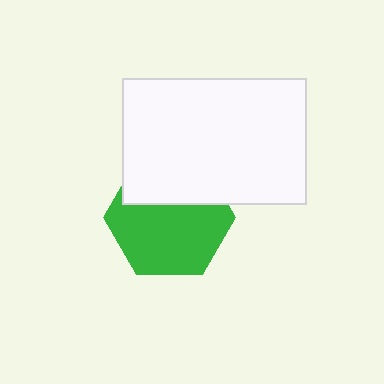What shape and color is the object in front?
The object in front is a white rectangle.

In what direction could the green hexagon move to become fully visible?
The green hexagon could move down. That would shift it out from behind the white rectangle entirely.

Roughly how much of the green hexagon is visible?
About half of it is visible (roughly 64%).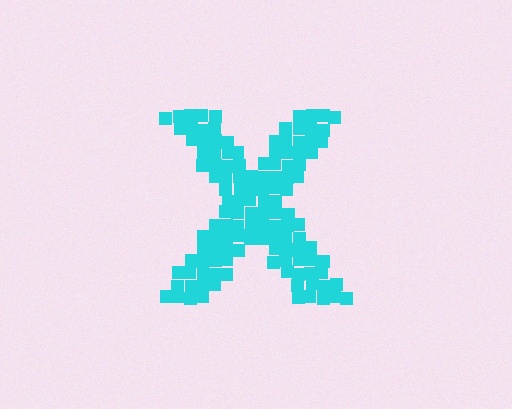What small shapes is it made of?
It is made of small squares.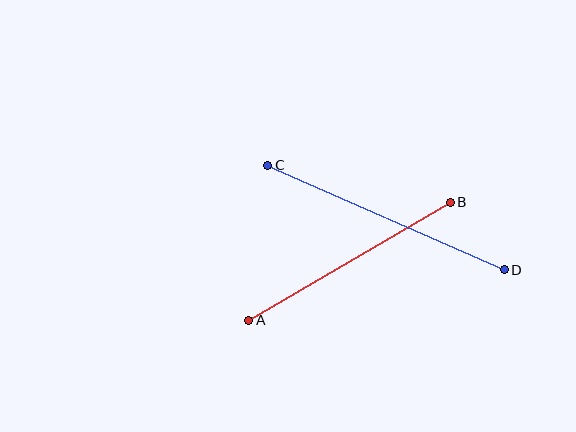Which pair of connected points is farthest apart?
Points C and D are farthest apart.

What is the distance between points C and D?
The distance is approximately 258 pixels.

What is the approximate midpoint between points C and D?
The midpoint is at approximately (386, 218) pixels.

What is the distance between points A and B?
The distance is approximately 233 pixels.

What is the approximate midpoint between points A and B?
The midpoint is at approximately (350, 261) pixels.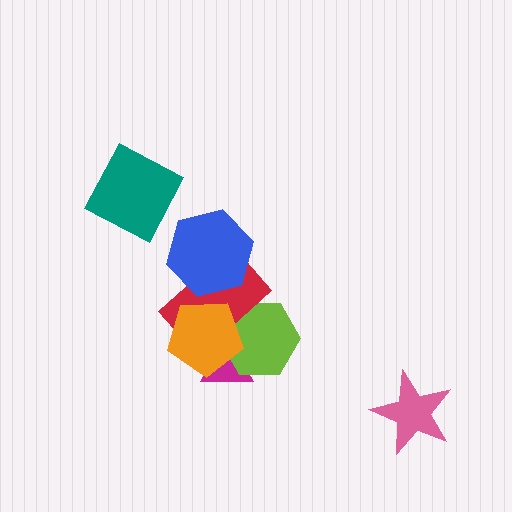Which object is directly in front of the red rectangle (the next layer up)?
The blue hexagon is directly in front of the red rectangle.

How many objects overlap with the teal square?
0 objects overlap with the teal square.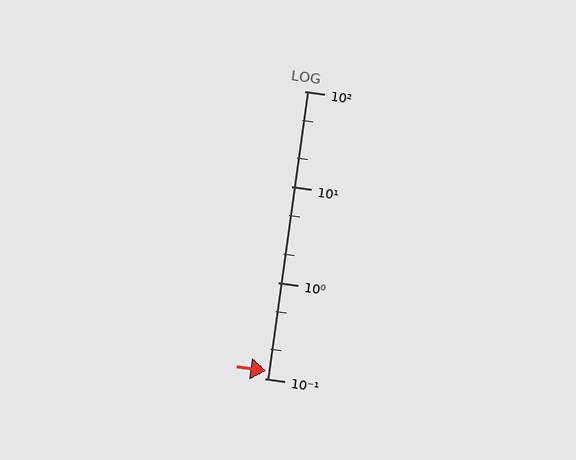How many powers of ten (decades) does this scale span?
The scale spans 3 decades, from 0.1 to 100.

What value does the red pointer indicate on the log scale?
The pointer indicates approximately 0.12.